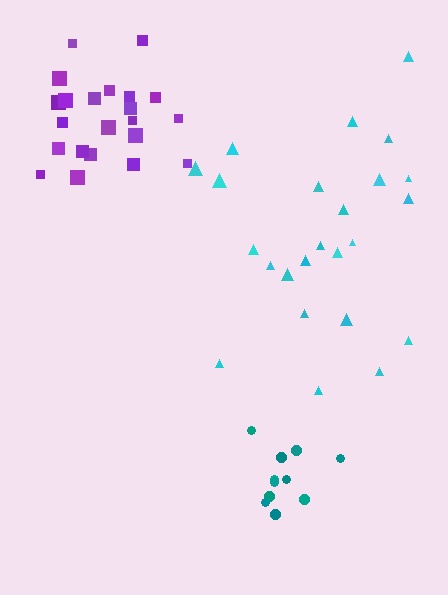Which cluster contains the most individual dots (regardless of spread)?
Cyan (24).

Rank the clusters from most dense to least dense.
teal, purple, cyan.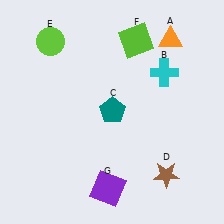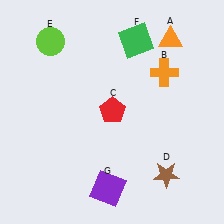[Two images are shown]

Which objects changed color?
B changed from cyan to orange. C changed from teal to red. F changed from lime to green.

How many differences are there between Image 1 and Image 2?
There are 3 differences between the two images.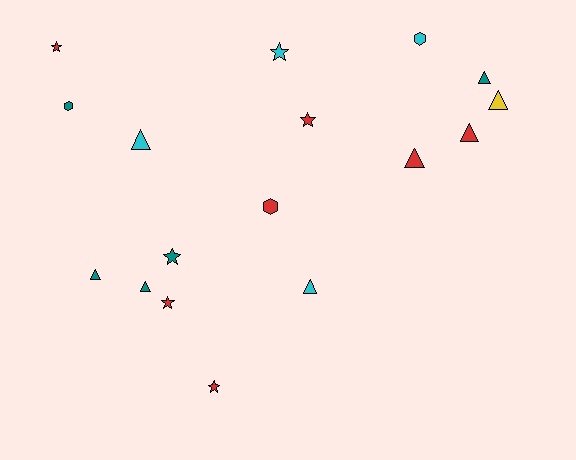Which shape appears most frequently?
Triangle, with 8 objects.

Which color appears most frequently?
Red, with 7 objects.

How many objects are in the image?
There are 17 objects.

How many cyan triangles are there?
There are 2 cyan triangles.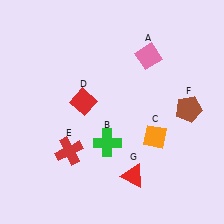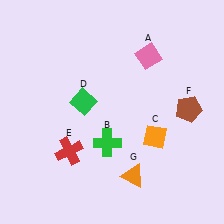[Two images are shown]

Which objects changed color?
D changed from red to green. G changed from red to orange.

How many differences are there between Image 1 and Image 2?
There are 2 differences between the two images.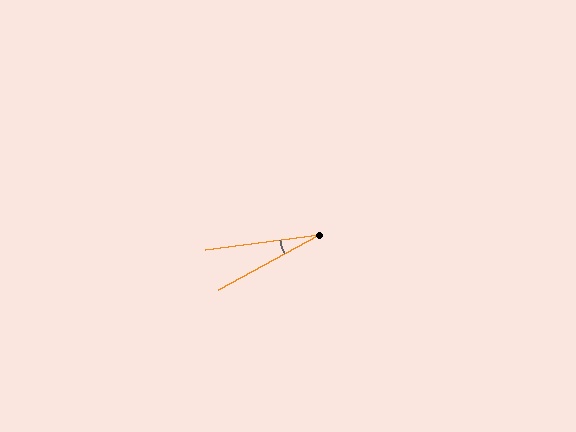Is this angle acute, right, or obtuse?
It is acute.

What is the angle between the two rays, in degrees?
Approximately 21 degrees.